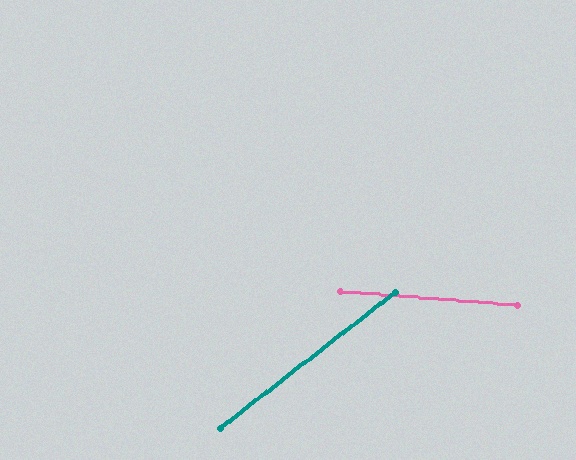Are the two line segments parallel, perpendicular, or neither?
Neither parallel nor perpendicular — they differ by about 42°.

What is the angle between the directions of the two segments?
Approximately 42 degrees.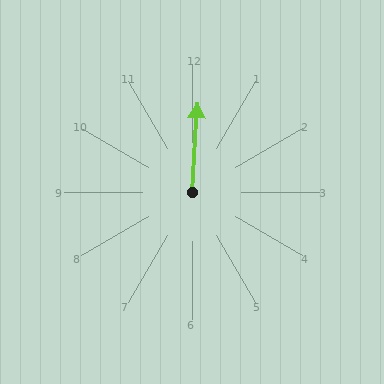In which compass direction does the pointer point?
North.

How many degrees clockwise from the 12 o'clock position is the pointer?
Approximately 3 degrees.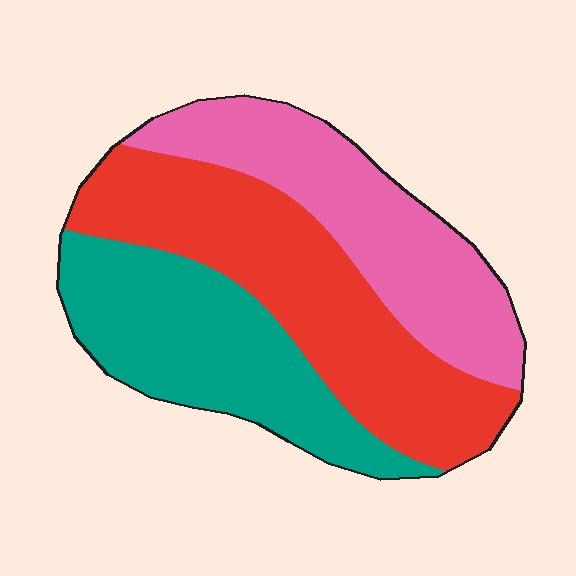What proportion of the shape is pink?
Pink takes up about one third (1/3) of the shape.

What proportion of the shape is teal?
Teal covers roughly 30% of the shape.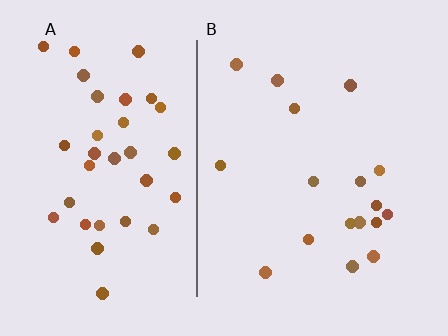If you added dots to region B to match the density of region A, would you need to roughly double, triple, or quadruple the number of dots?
Approximately double.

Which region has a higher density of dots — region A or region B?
A (the left).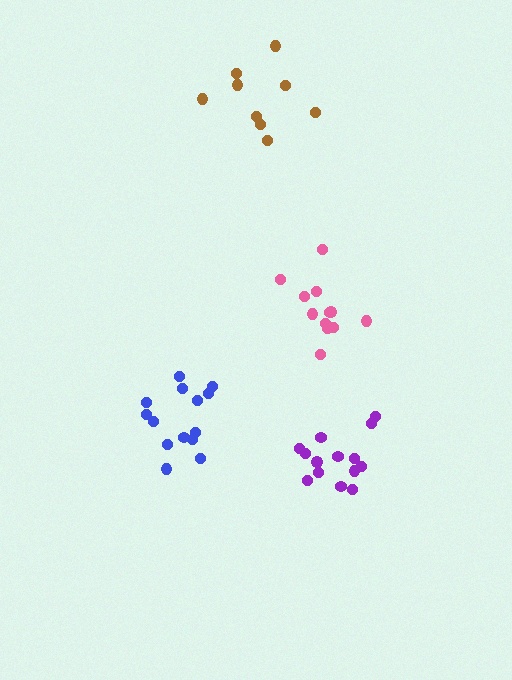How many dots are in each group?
Group 1: 9 dots, Group 2: 14 dots, Group 3: 12 dots, Group 4: 14 dots (49 total).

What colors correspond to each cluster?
The clusters are colored: brown, blue, pink, purple.